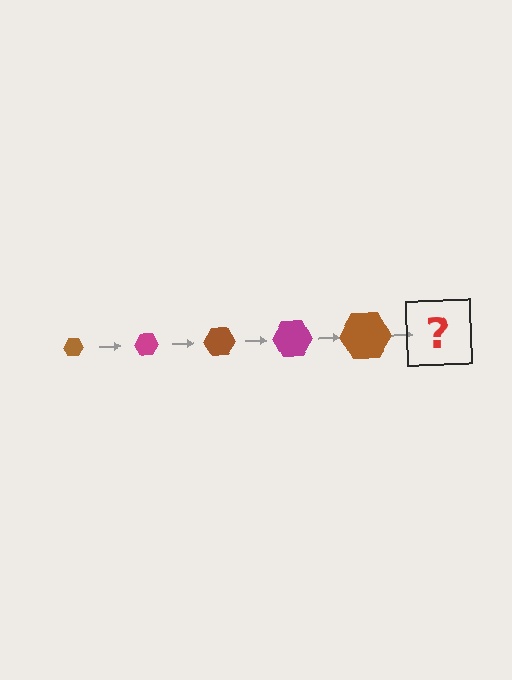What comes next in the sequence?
The next element should be a magenta hexagon, larger than the previous one.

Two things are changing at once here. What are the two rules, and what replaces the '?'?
The two rules are that the hexagon grows larger each step and the color cycles through brown and magenta. The '?' should be a magenta hexagon, larger than the previous one.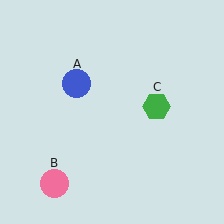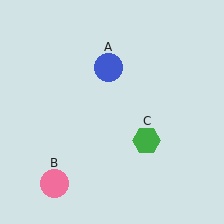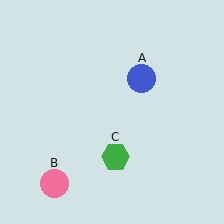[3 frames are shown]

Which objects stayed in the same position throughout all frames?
Pink circle (object B) remained stationary.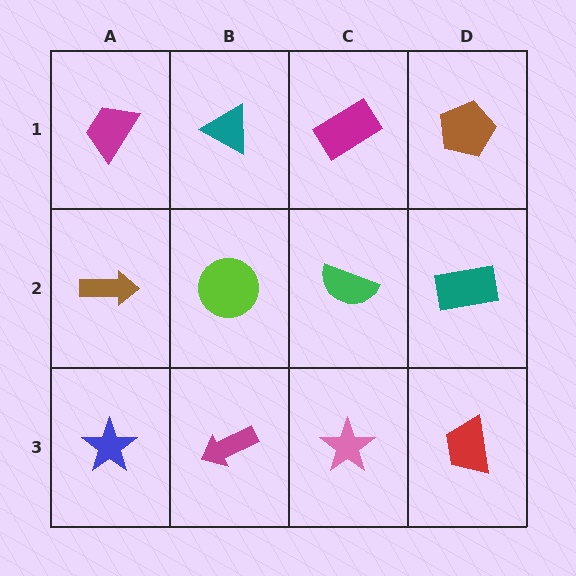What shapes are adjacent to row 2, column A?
A magenta trapezoid (row 1, column A), a blue star (row 3, column A), a lime circle (row 2, column B).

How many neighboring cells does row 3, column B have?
3.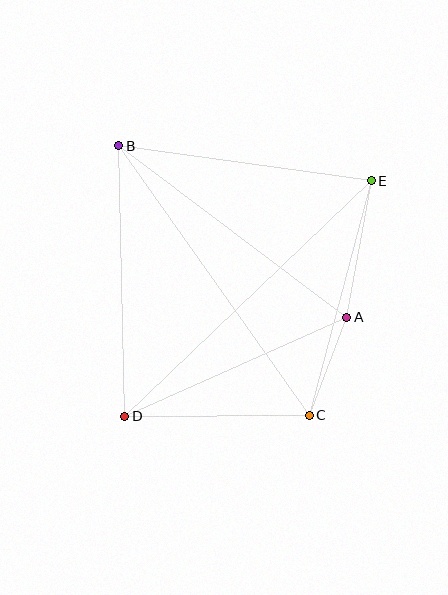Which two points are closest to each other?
Points A and C are closest to each other.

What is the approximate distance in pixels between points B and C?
The distance between B and C is approximately 330 pixels.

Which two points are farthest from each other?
Points D and E are farthest from each other.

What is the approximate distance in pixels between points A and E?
The distance between A and E is approximately 139 pixels.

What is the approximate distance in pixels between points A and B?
The distance between A and B is approximately 285 pixels.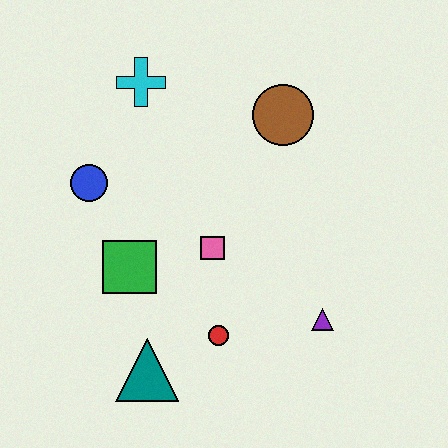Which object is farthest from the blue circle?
The purple triangle is farthest from the blue circle.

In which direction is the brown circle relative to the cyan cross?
The brown circle is to the right of the cyan cross.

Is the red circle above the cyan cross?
No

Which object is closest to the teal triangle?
The red circle is closest to the teal triangle.